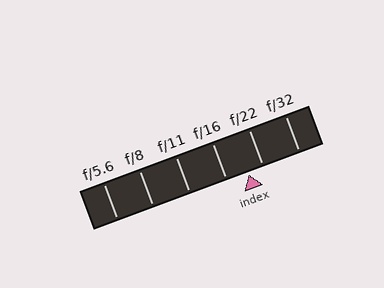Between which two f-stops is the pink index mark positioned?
The index mark is between f/16 and f/22.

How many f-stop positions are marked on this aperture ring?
There are 6 f-stop positions marked.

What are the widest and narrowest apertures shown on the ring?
The widest aperture shown is f/5.6 and the narrowest is f/32.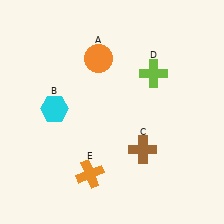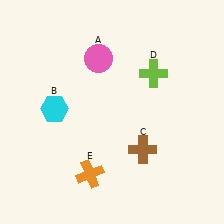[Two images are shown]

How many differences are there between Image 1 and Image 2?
There is 1 difference between the two images.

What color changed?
The circle (A) changed from orange in Image 1 to pink in Image 2.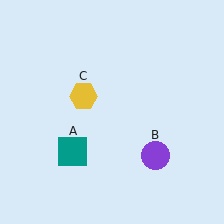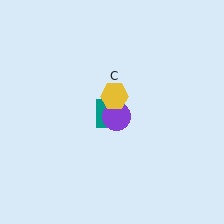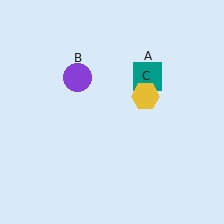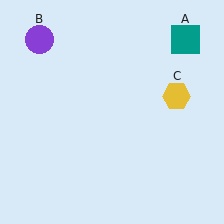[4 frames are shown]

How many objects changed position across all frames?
3 objects changed position: teal square (object A), purple circle (object B), yellow hexagon (object C).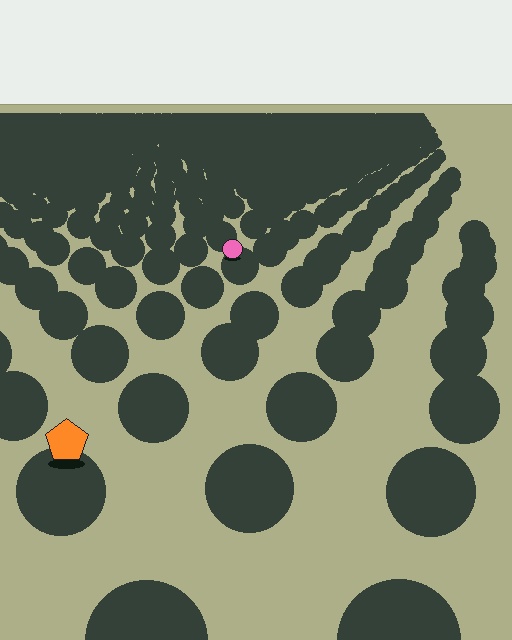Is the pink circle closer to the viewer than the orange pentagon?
No. The orange pentagon is closer — you can tell from the texture gradient: the ground texture is coarser near it.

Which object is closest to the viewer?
The orange pentagon is closest. The texture marks near it are larger and more spread out.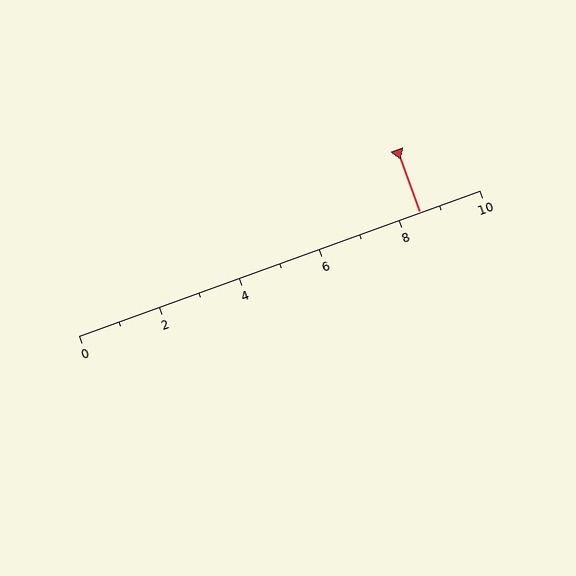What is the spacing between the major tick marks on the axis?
The major ticks are spaced 2 apart.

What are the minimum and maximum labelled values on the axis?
The axis runs from 0 to 10.